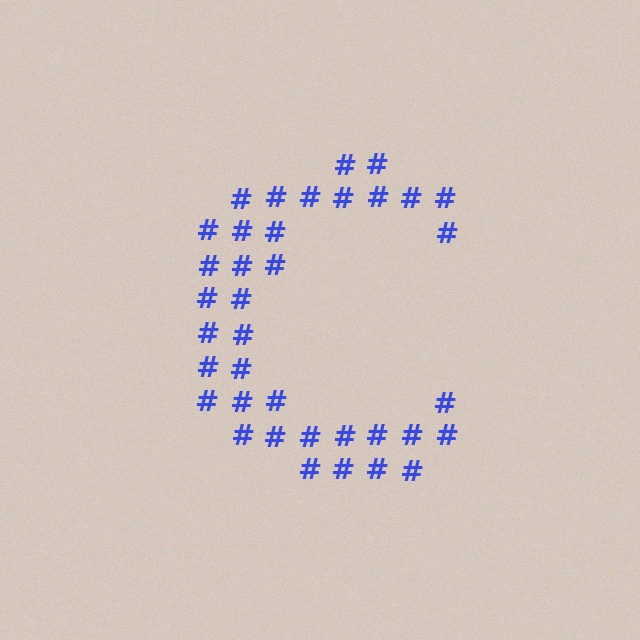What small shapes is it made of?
It is made of small hash symbols.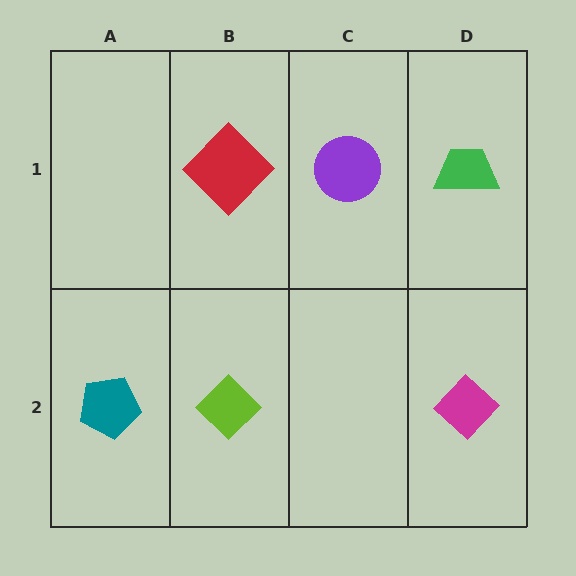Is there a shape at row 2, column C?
No, that cell is empty.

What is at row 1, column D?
A green trapezoid.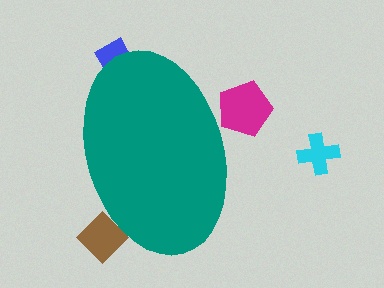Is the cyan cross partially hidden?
No, the cyan cross is fully visible.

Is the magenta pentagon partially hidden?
Yes, the magenta pentagon is partially hidden behind the teal ellipse.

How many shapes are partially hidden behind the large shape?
3 shapes are partially hidden.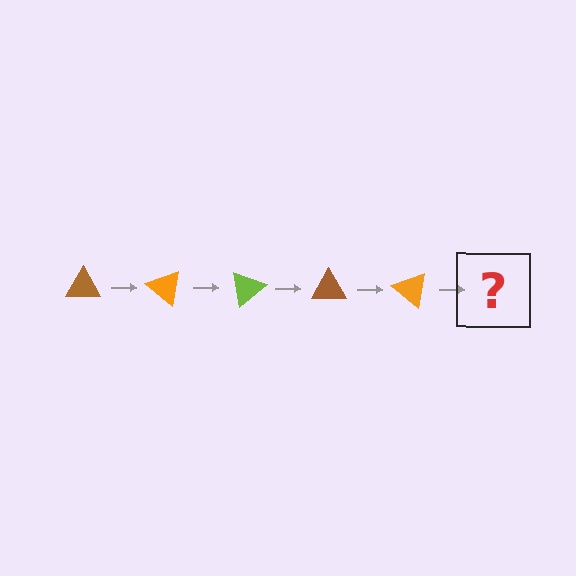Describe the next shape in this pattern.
It should be a lime triangle, rotated 200 degrees from the start.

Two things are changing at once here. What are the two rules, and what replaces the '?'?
The two rules are that it rotates 40 degrees each step and the color cycles through brown, orange, and lime. The '?' should be a lime triangle, rotated 200 degrees from the start.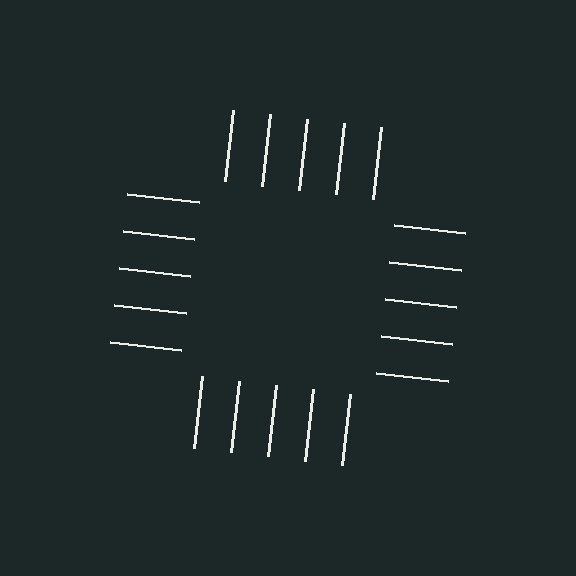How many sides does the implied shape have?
4 sides — the line-ends trace a square.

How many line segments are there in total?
20 — 5 along each of the 4 edges.